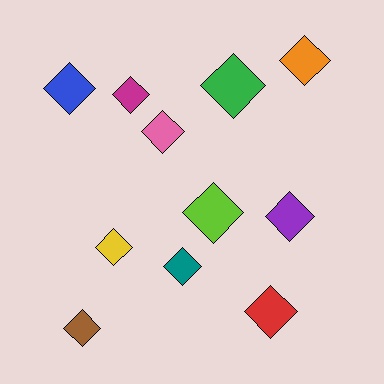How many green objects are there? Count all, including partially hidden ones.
There is 1 green object.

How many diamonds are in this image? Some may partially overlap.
There are 11 diamonds.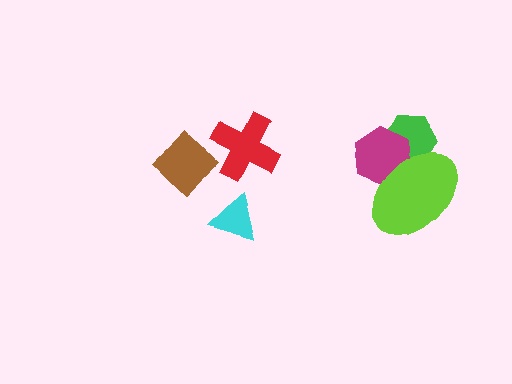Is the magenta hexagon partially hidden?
Yes, it is partially covered by another shape.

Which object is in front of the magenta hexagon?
The lime ellipse is in front of the magenta hexagon.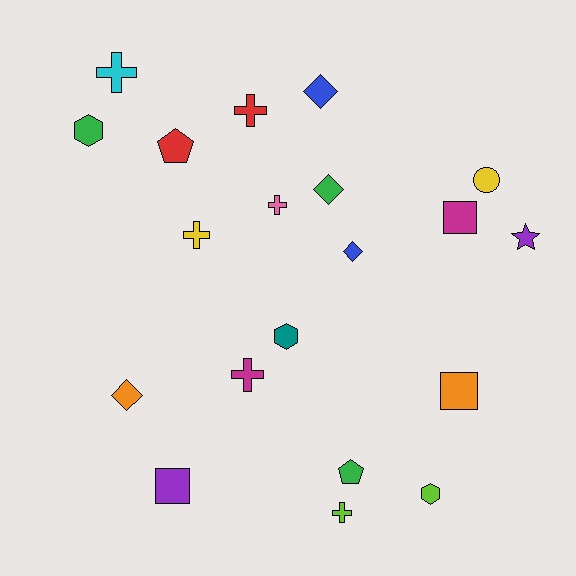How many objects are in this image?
There are 20 objects.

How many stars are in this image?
There is 1 star.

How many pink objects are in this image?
There is 1 pink object.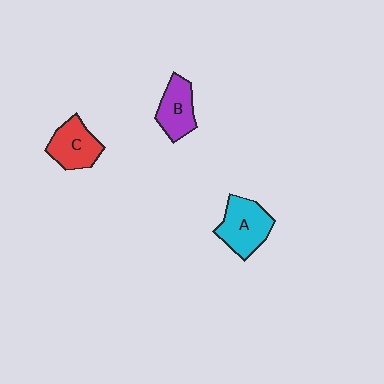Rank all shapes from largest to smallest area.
From largest to smallest: A (cyan), C (red), B (purple).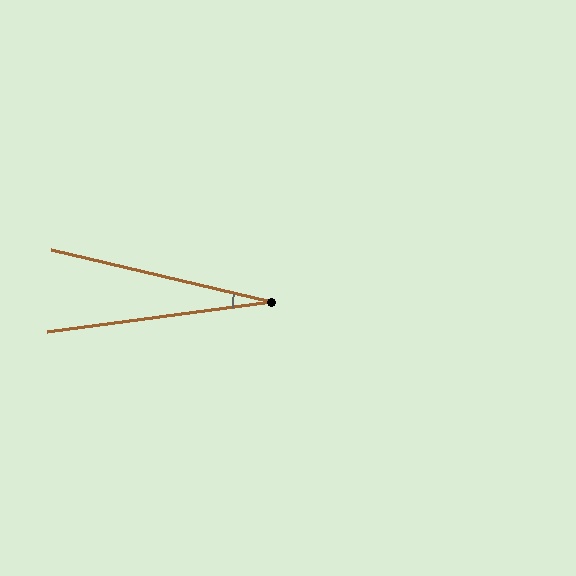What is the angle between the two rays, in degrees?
Approximately 21 degrees.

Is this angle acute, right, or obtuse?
It is acute.